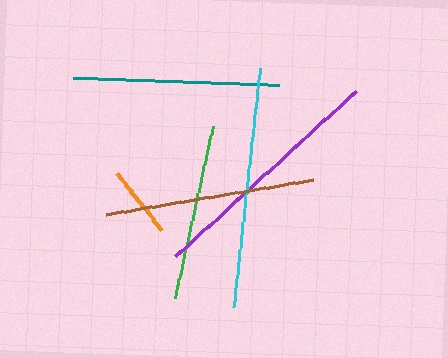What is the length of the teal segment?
The teal segment is approximately 206 pixels long.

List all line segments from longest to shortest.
From longest to shortest: purple, cyan, brown, teal, green, orange.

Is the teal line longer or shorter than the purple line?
The purple line is longer than the teal line.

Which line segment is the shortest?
The orange line is the shortest at approximately 72 pixels.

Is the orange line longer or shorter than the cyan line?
The cyan line is longer than the orange line.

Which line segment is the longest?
The purple line is the longest at approximately 245 pixels.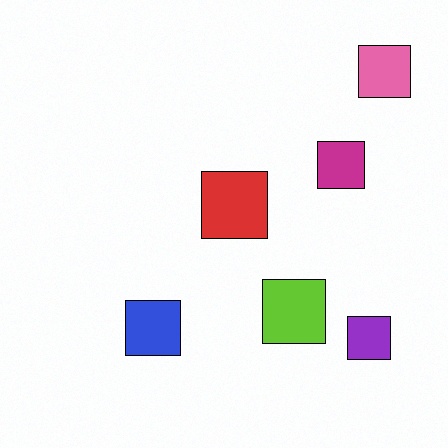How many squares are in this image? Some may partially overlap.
There are 6 squares.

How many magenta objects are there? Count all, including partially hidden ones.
There is 1 magenta object.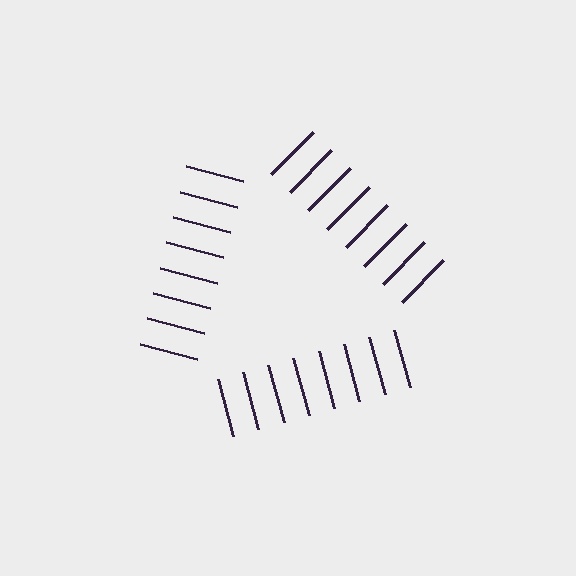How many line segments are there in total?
24 — 8 along each of the 3 edges.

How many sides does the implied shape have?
3 sides — the line-ends trace a triangle.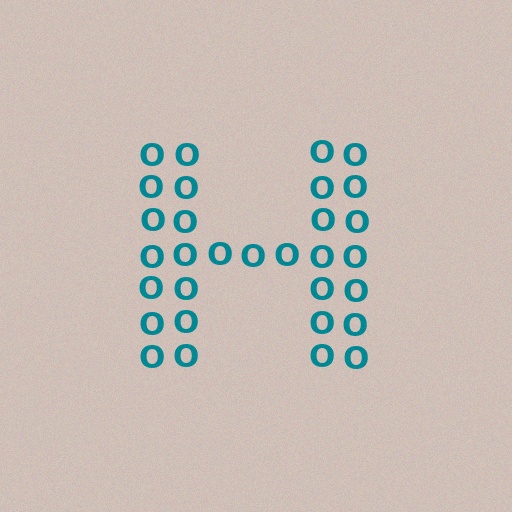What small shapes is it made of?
It is made of small letter O's.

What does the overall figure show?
The overall figure shows the letter H.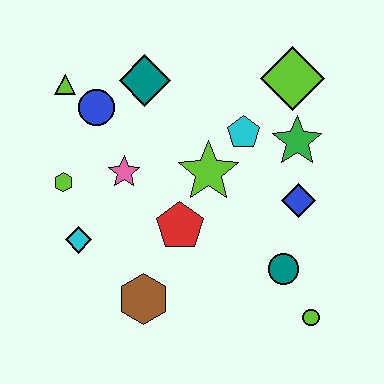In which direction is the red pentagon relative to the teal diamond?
The red pentagon is below the teal diamond.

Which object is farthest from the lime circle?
The lime triangle is farthest from the lime circle.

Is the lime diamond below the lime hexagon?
No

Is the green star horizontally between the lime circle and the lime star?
Yes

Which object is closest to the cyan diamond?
The lime hexagon is closest to the cyan diamond.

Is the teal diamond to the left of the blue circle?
No